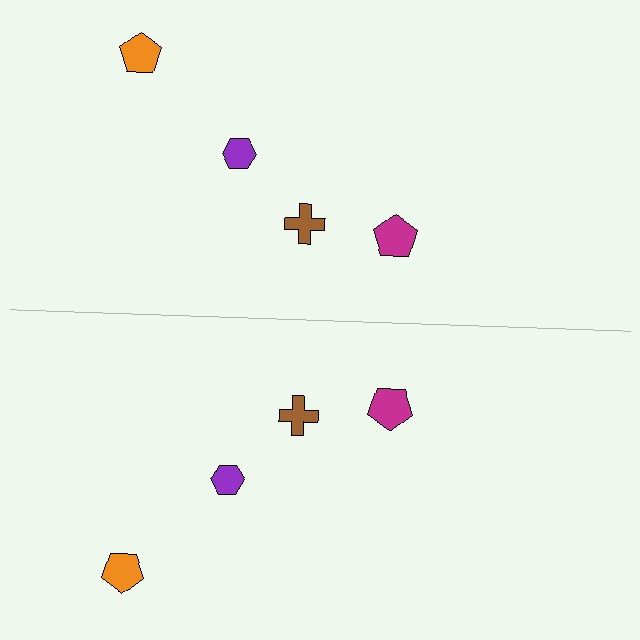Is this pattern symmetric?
Yes, this pattern has bilateral (reflection) symmetry.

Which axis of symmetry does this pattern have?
The pattern has a horizontal axis of symmetry running through the center of the image.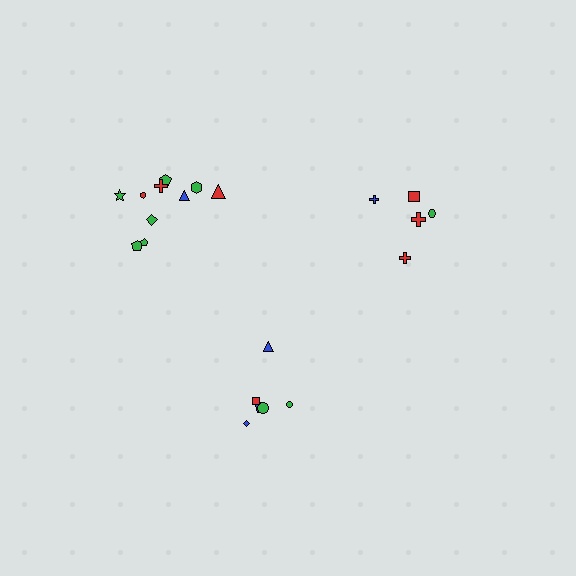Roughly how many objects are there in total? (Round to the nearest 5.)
Roughly 20 objects in total.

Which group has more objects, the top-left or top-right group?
The top-left group.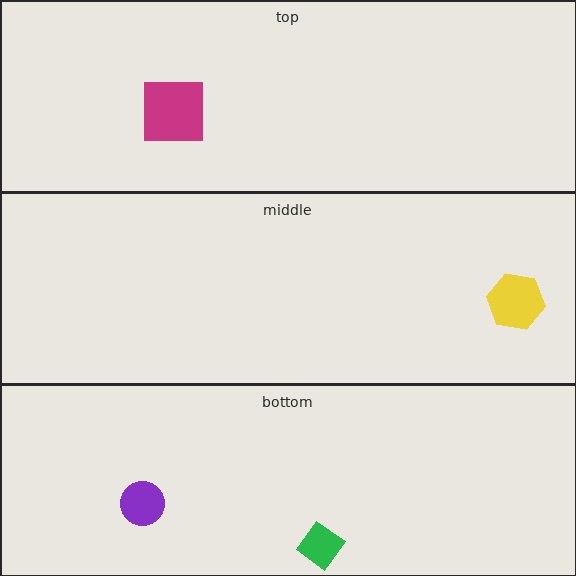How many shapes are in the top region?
1.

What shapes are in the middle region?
The yellow hexagon.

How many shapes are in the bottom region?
2.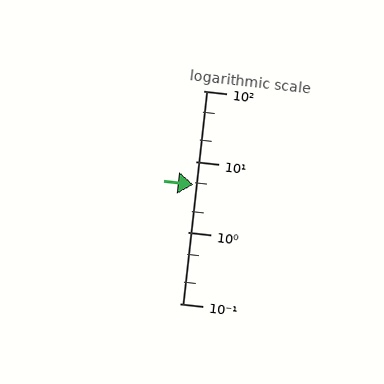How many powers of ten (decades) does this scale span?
The scale spans 3 decades, from 0.1 to 100.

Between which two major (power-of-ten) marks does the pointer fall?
The pointer is between 1 and 10.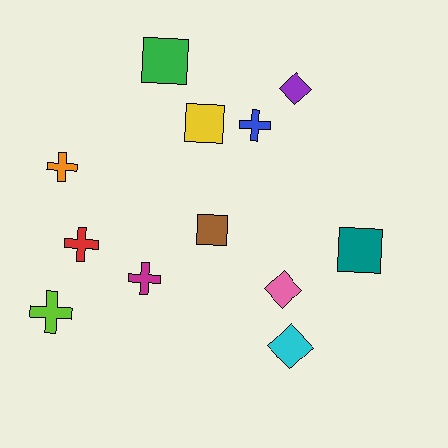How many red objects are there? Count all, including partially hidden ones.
There is 1 red object.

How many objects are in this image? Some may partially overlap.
There are 12 objects.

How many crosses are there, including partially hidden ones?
There are 5 crosses.